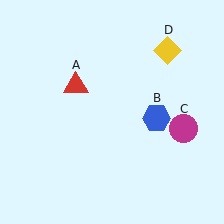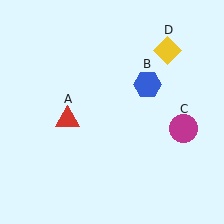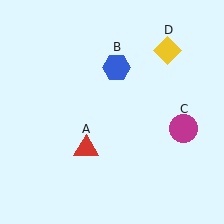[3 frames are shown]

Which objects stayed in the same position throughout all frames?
Magenta circle (object C) and yellow diamond (object D) remained stationary.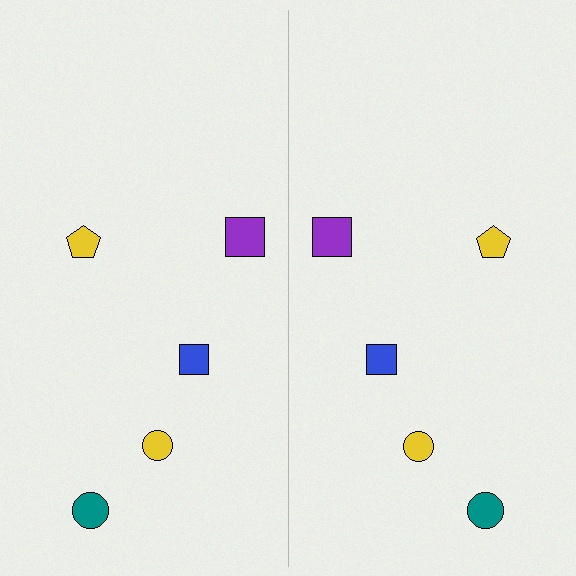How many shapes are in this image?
There are 10 shapes in this image.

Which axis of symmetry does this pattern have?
The pattern has a vertical axis of symmetry running through the center of the image.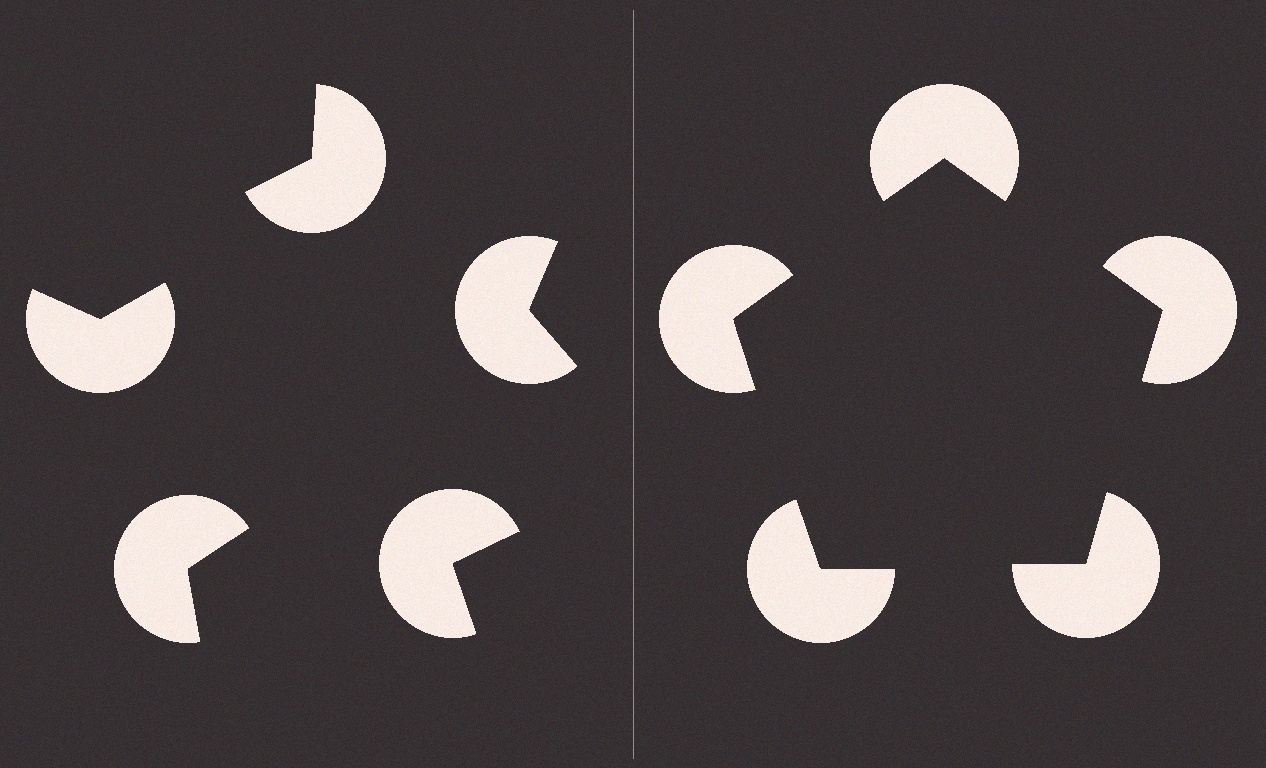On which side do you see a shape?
An illusory pentagon appears on the right side. On the left side the wedge cuts are rotated, so no coherent shape forms.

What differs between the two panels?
The pac-man discs are positioned identically on both sides; only the wedge orientations differ. On the right they align to a pentagon; on the left they are misaligned.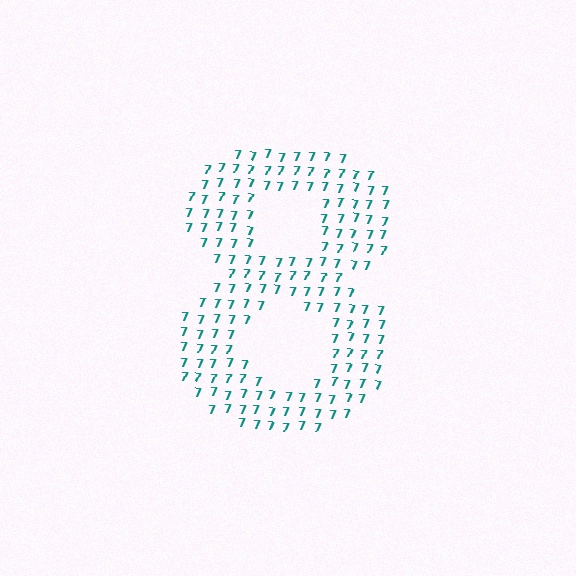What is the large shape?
The large shape is the digit 8.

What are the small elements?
The small elements are digit 7's.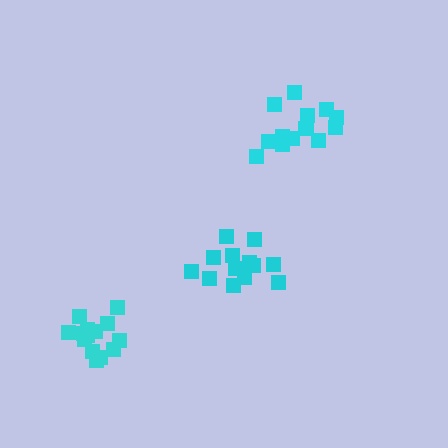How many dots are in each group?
Group 1: 16 dots, Group 2: 13 dots, Group 3: 14 dots (43 total).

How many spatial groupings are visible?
There are 3 spatial groupings.